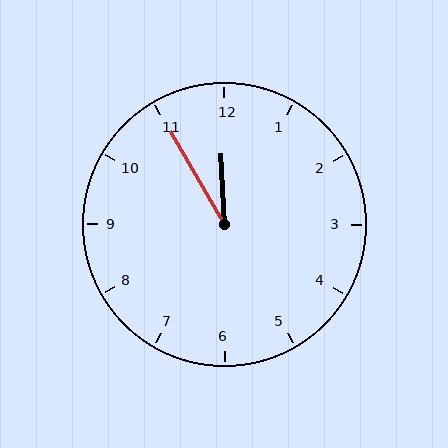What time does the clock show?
11:55.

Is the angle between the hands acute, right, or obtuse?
It is acute.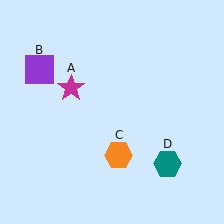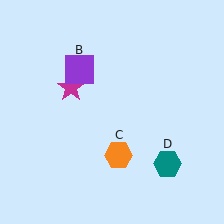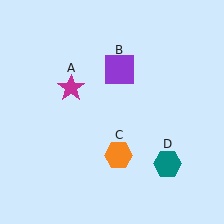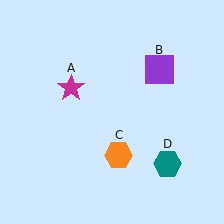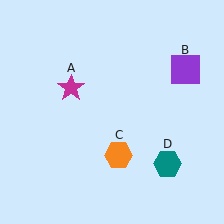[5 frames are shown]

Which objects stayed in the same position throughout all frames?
Magenta star (object A) and orange hexagon (object C) and teal hexagon (object D) remained stationary.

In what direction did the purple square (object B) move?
The purple square (object B) moved right.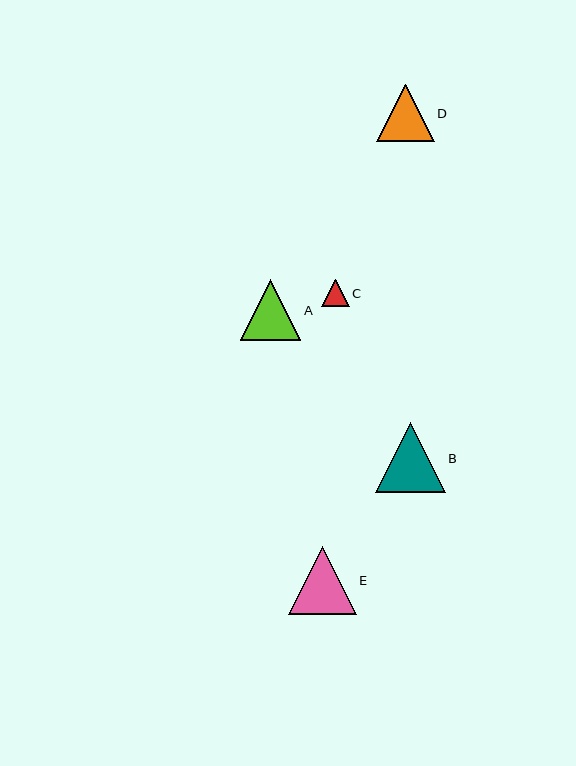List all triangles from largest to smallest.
From largest to smallest: B, E, A, D, C.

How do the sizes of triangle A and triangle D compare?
Triangle A and triangle D are approximately the same size.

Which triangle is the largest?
Triangle B is the largest with a size of approximately 70 pixels.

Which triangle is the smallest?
Triangle C is the smallest with a size of approximately 28 pixels.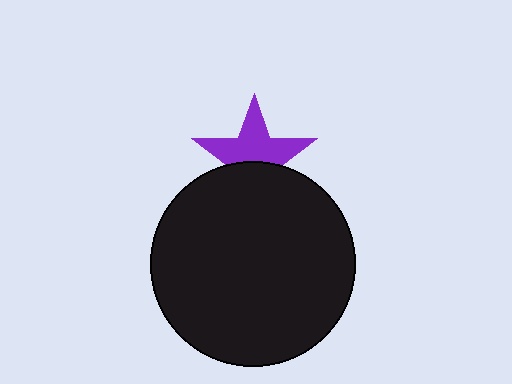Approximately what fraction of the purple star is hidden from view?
Roughly 41% of the purple star is hidden behind the black circle.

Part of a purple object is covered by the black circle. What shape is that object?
It is a star.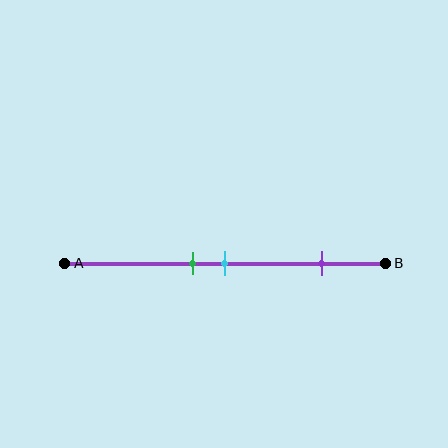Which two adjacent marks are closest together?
The green and cyan marks are the closest adjacent pair.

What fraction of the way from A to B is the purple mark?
The purple mark is approximately 80% (0.8) of the way from A to B.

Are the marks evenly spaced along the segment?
No, the marks are not evenly spaced.